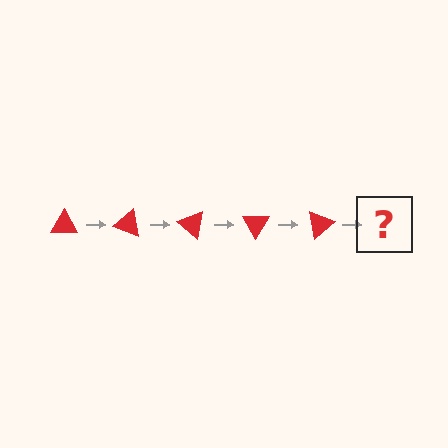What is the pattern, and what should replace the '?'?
The pattern is that the triangle rotates 20 degrees each step. The '?' should be a red triangle rotated 100 degrees.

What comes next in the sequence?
The next element should be a red triangle rotated 100 degrees.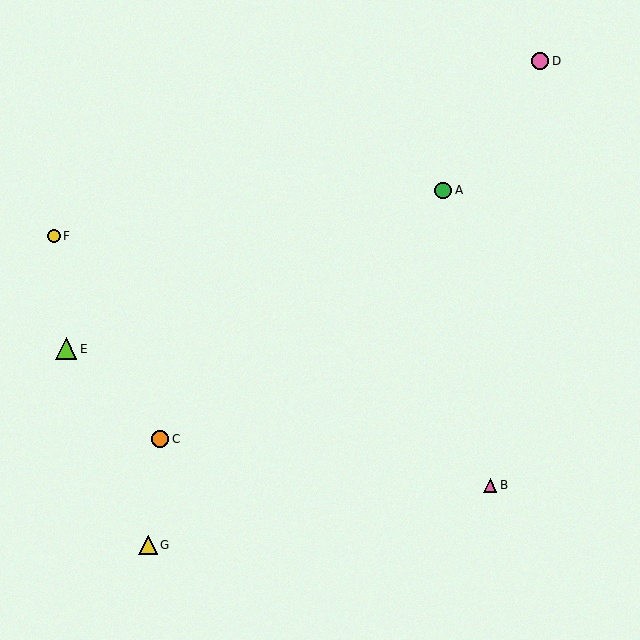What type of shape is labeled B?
Shape B is a pink triangle.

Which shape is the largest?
The lime triangle (labeled E) is the largest.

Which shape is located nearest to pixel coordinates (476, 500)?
The pink triangle (labeled B) at (490, 485) is nearest to that location.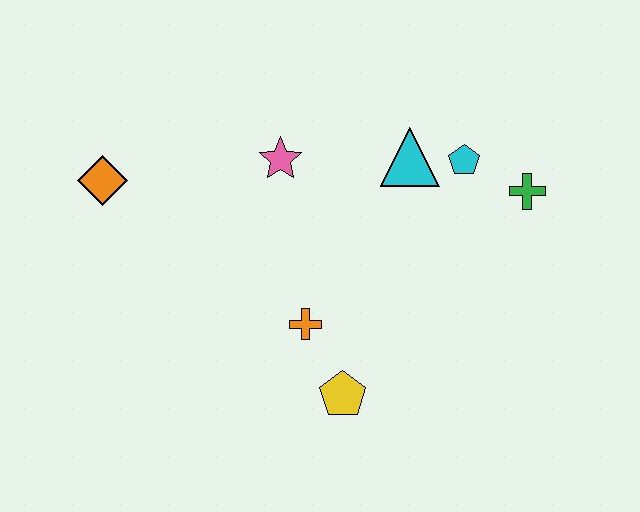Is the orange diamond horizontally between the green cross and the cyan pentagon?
No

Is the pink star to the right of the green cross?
No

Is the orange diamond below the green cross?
No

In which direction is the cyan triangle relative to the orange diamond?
The cyan triangle is to the right of the orange diamond.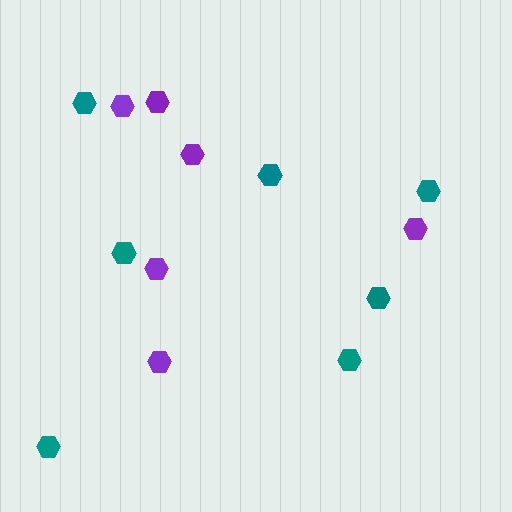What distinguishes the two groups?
There are 2 groups: one group of teal hexagons (7) and one group of purple hexagons (6).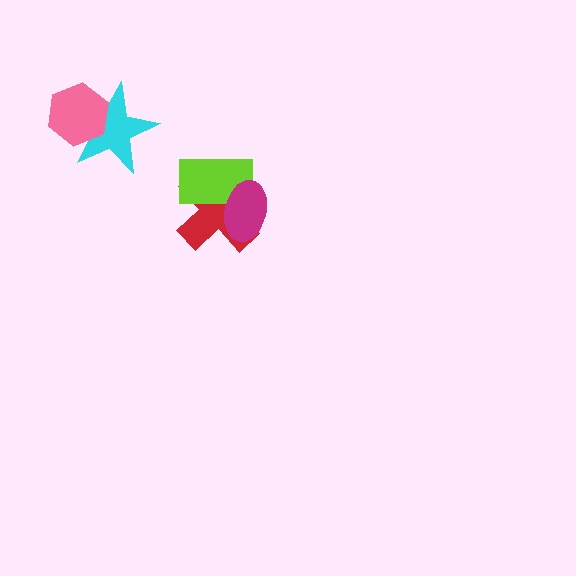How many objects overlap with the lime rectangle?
2 objects overlap with the lime rectangle.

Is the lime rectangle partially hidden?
Yes, it is partially covered by another shape.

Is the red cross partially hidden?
Yes, it is partially covered by another shape.